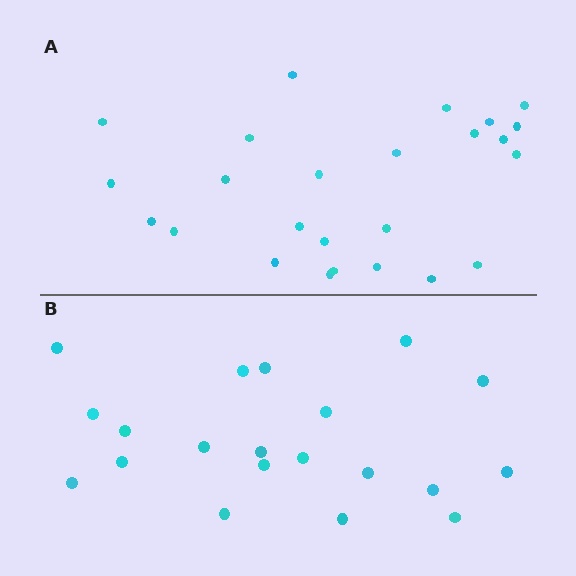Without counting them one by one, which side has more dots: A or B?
Region A (the top region) has more dots.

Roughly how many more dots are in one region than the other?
Region A has about 5 more dots than region B.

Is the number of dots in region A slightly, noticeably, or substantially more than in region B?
Region A has noticeably more, but not dramatically so. The ratio is roughly 1.2 to 1.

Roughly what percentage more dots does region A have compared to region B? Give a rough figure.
About 25% more.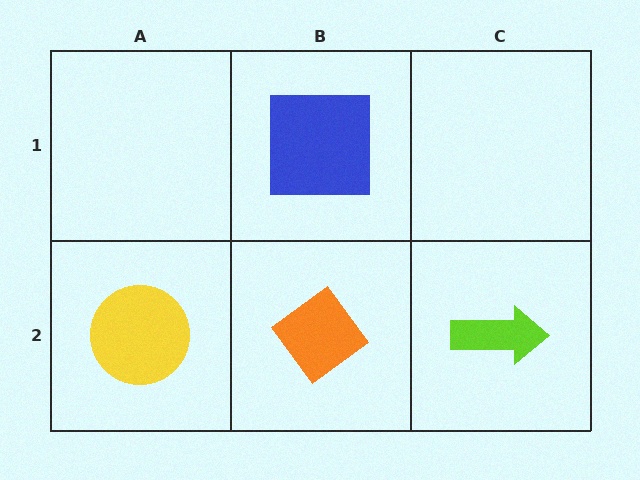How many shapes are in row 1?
1 shape.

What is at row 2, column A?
A yellow circle.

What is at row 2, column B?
An orange diamond.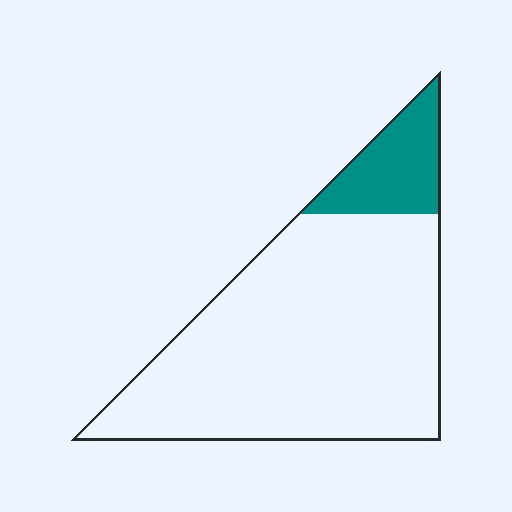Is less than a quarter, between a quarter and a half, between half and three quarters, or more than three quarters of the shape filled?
Less than a quarter.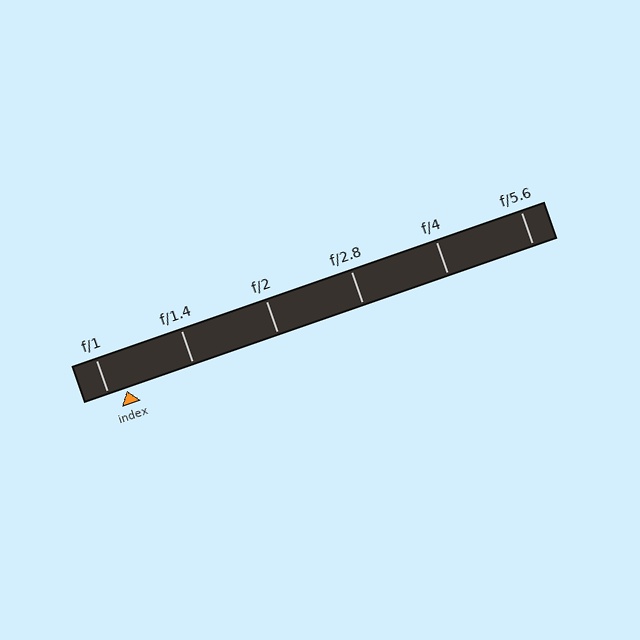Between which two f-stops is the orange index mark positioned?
The index mark is between f/1 and f/1.4.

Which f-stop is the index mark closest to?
The index mark is closest to f/1.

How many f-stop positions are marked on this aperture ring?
There are 6 f-stop positions marked.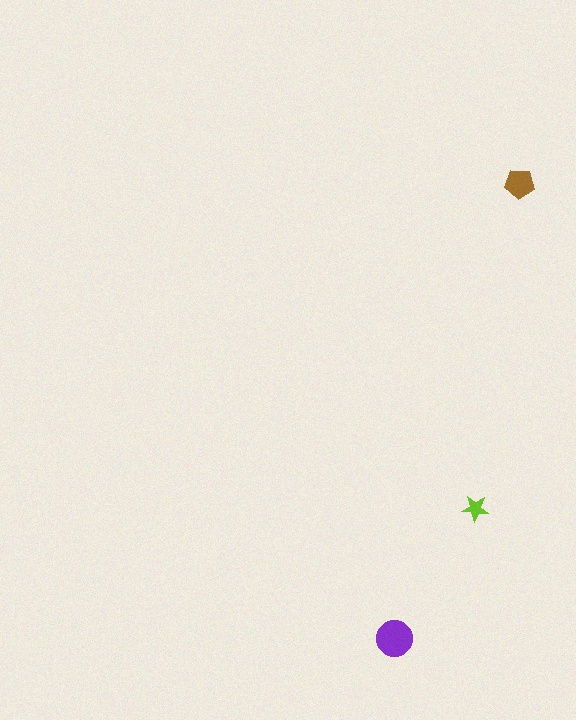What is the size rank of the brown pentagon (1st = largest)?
2nd.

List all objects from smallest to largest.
The lime star, the brown pentagon, the purple circle.